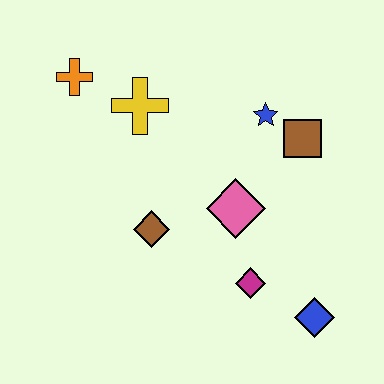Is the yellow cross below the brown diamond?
No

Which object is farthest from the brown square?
The orange cross is farthest from the brown square.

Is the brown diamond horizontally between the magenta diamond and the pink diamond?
No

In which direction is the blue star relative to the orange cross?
The blue star is to the right of the orange cross.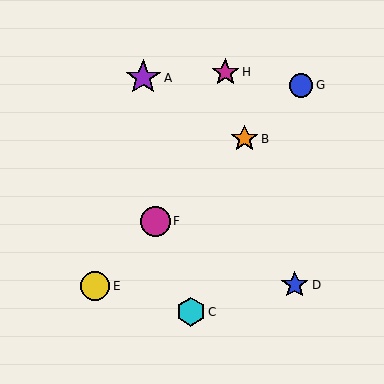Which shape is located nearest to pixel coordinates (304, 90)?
The blue circle (labeled G) at (301, 85) is nearest to that location.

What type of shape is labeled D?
Shape D is a blue star.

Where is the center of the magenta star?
The center of the magenta star is at (225, 72).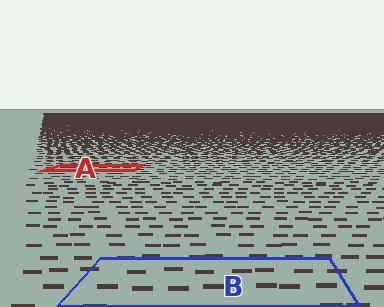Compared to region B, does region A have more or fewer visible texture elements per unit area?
Region A has more texture elements per unit area — they are packed more densely because it is farther away.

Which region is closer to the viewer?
Region B is closer. The texture elements there are larger and more spread out.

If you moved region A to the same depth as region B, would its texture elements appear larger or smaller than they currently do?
They would appear larger. At a closer depth, the same texture elements are projected at a bigger on-screen size.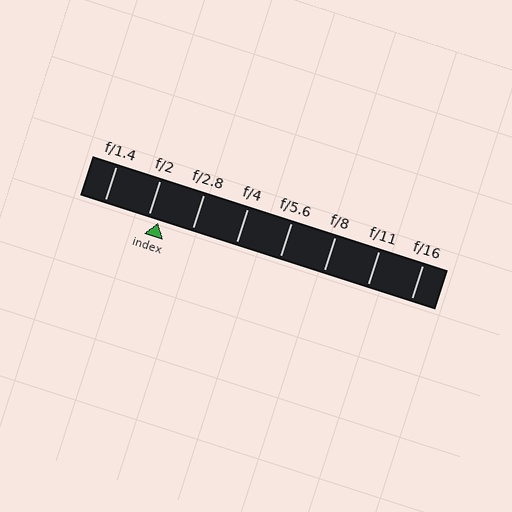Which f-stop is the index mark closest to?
The index mark is closest to f/2.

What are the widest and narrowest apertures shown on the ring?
The widest aperture shown is f/1.4 and the narrowest is f/16.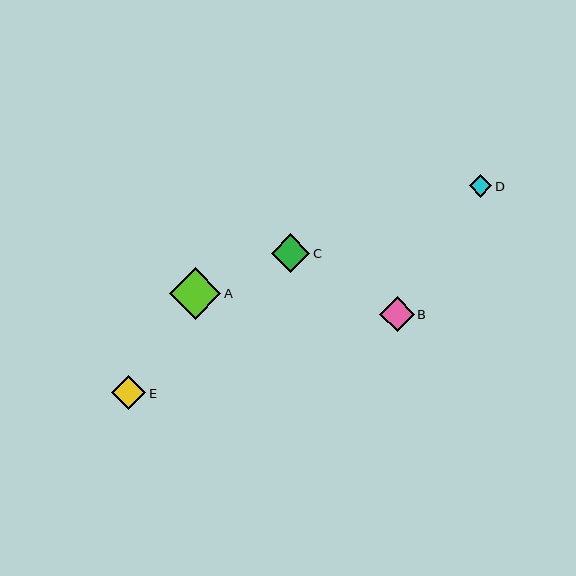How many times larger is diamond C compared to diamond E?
Diamond C is approximately 1.1 times the size of diamond E.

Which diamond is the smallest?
Diamond D is the smallest with a size of approximately 23 pixels.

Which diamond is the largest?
Diamond A is the largest with a size of approximately 52 pixels.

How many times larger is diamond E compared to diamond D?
Diamond E is approximately 1.5 times the size of diamond D.